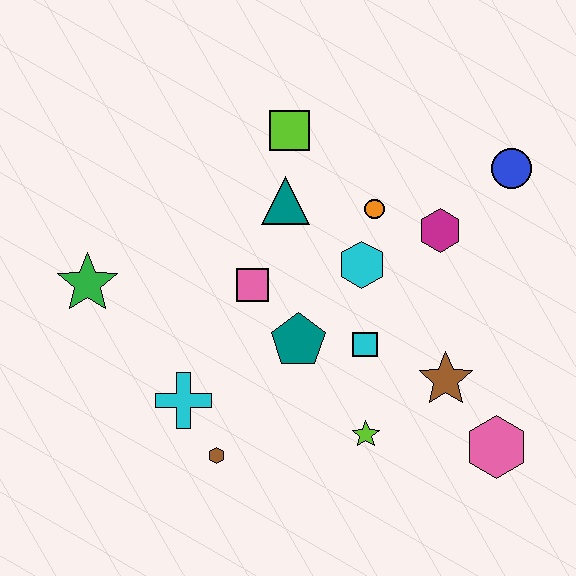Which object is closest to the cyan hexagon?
The orange circle is closest to the cyan hexagon.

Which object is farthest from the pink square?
The pink hexagon is farthest from the pink square.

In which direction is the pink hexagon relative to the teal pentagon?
The pink hexagon is to the right of the teal pentagon.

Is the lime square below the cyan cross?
No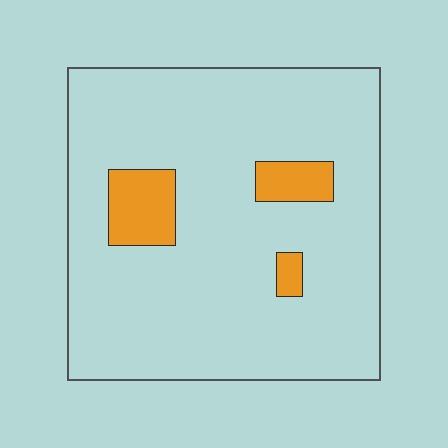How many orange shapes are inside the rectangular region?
3.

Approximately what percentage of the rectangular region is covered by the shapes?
Approximately 10%.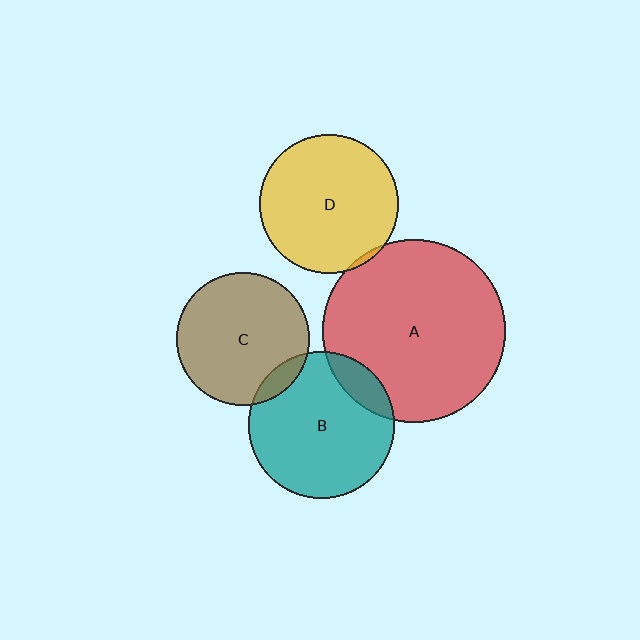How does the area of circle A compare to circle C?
Approximately 1.9 times.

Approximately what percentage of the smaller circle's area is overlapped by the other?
Approximately 5%.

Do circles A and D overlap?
Yes.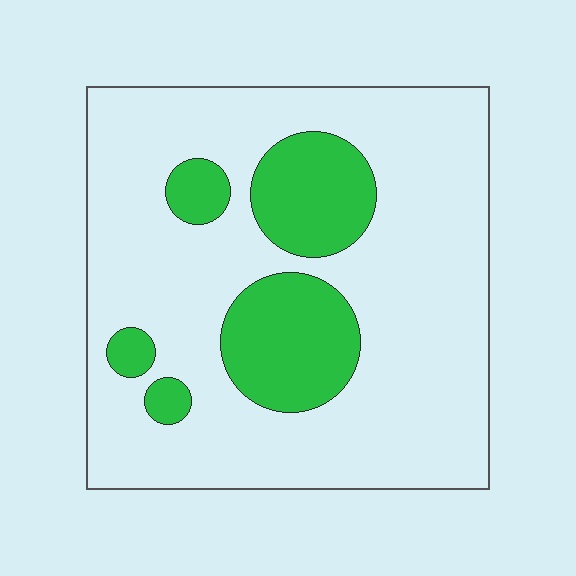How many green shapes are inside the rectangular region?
5.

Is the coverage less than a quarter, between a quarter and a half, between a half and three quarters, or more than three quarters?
Less than a quarter.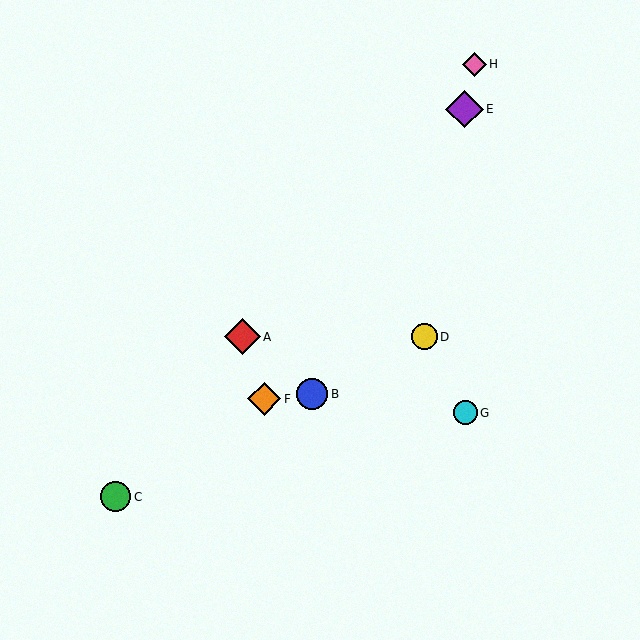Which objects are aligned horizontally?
Objects A, D are aligned horizontally.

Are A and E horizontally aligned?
No, A is at y≈337 and E is at y≈109.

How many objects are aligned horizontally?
2 objects (A, D) are aligned horizontally.